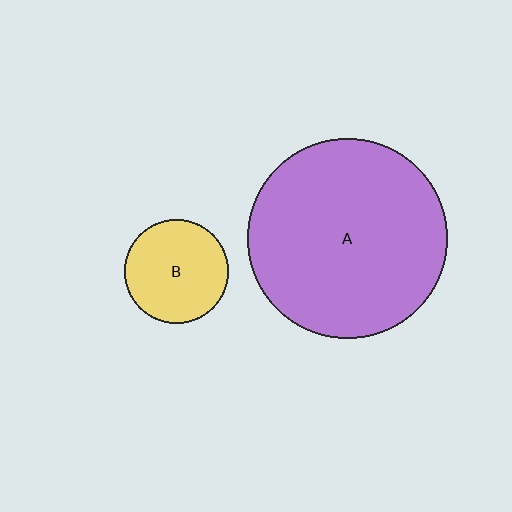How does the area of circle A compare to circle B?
Approximately 3.7 times.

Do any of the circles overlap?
No, none of the circles overlap.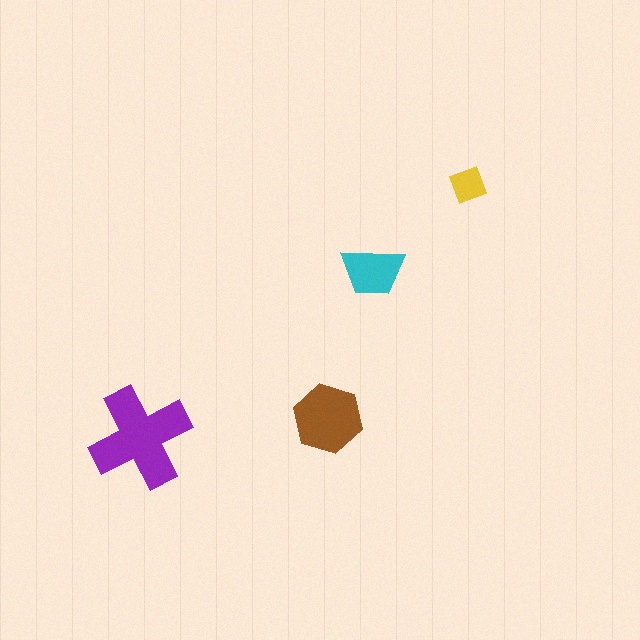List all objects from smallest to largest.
The yellow square, the cyan trapezoid, the brown hexagon, the purple cross.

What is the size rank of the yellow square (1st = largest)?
4th.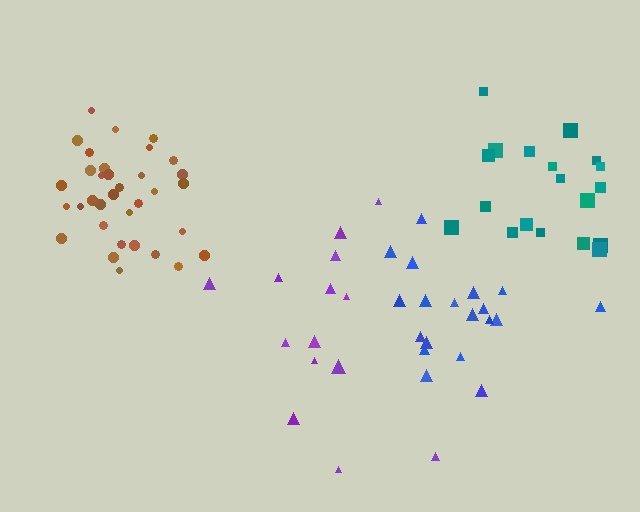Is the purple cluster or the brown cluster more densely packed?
Brown.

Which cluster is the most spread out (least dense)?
Purple.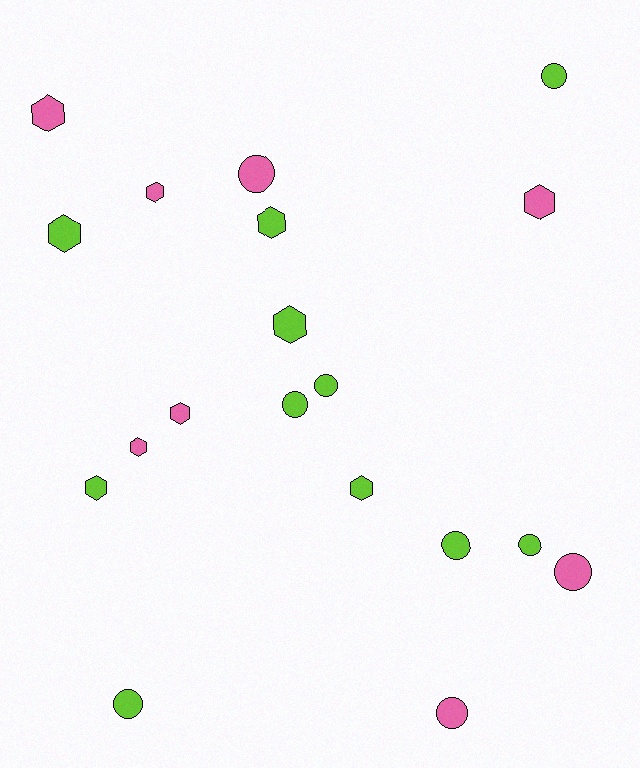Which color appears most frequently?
Lime, with 11 objects.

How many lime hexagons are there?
There are 5 lime hexagons.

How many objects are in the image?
There are 19 objects.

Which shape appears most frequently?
Hexagon, with 10 objects.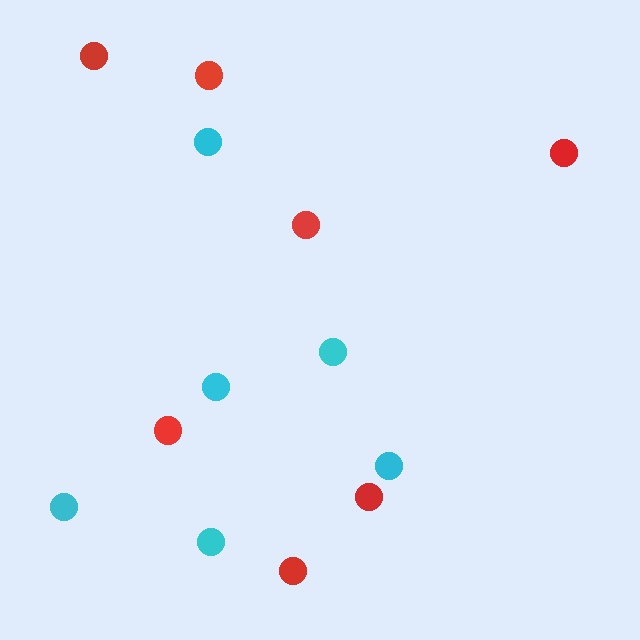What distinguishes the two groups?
There are 2 groups: one group of cyan circles (6) and one group of red circles (7).